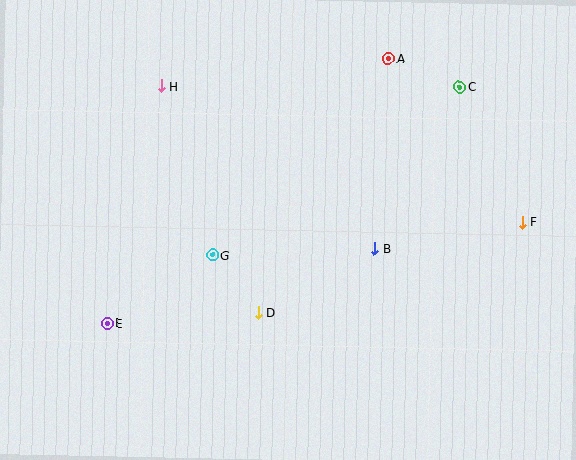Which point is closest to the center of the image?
Point G at (213, 255) is closest to the center.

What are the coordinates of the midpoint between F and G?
The midpoint between F and G is at (367, 239).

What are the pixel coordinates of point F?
Point F is at (522, 222).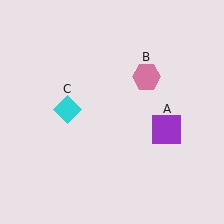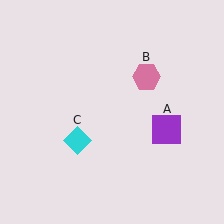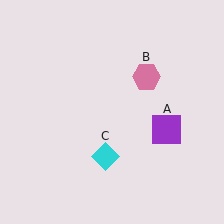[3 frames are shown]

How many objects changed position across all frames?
1 object changed position: cyan diamond (object C).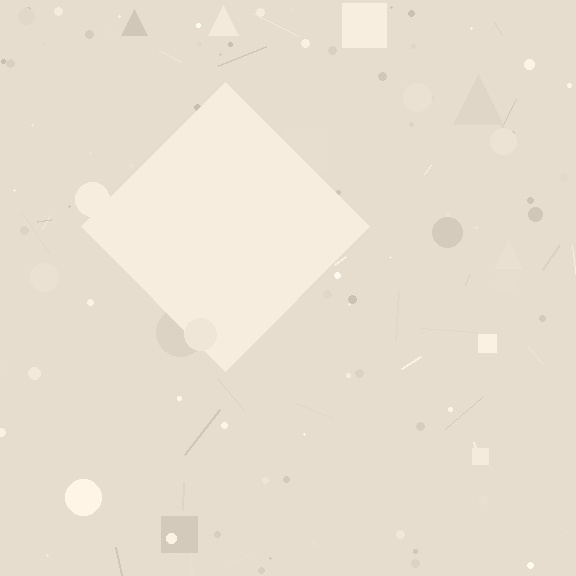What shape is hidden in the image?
A diamond is hidden in the image.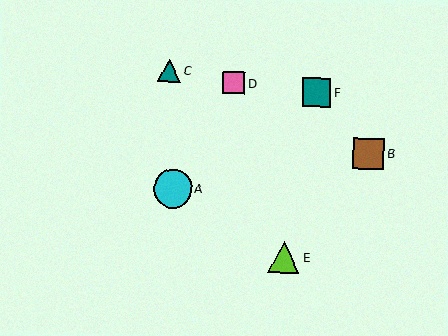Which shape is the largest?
The cyan circle (labeled A) is the largest.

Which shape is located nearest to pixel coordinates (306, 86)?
The teal square (labeled F) at (317, 92) is nearest to that location.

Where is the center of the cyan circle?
The center of the cyan circle is at (173, 189).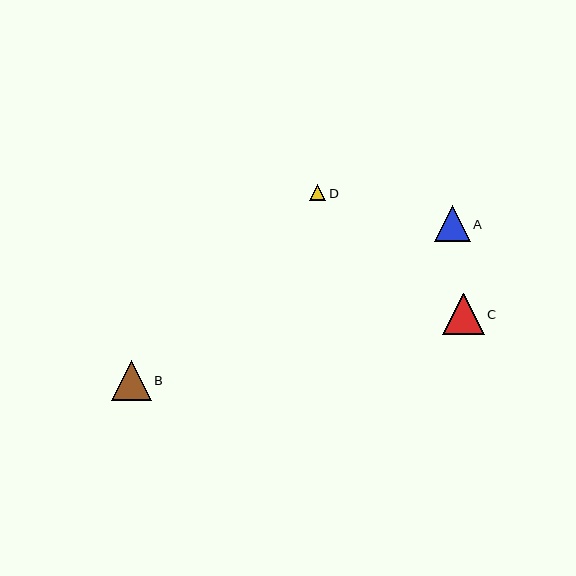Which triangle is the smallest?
Triangle D is the smallest with a size of approximately 16 pixels.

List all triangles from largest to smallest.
From largest to smallest: C, B, A, D.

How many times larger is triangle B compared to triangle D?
Triangle B is approximately 2.5 times the size of triangle D.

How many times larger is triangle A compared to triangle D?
Triangle A is approximately 2.2 times the size of triangle D.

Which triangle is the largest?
Triangle C is the largest with a size of approximately 41 pixels.